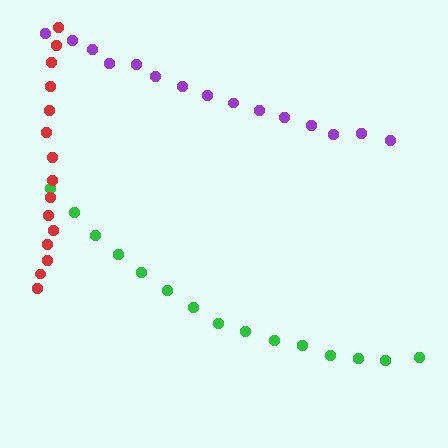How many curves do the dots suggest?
There are 3 distinct paths.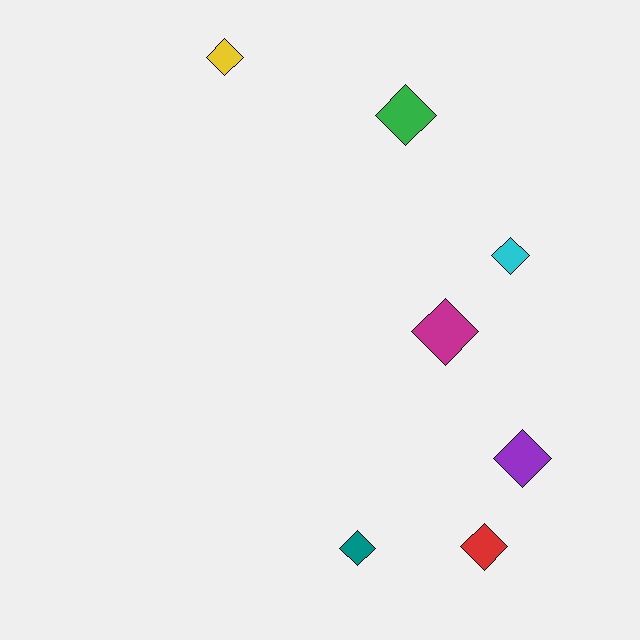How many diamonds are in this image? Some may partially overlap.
There are 7 diamonds.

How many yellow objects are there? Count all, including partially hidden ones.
There is 1 yellow object.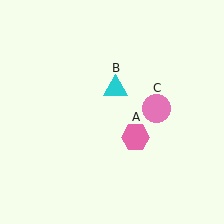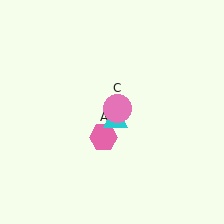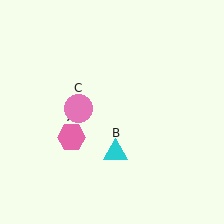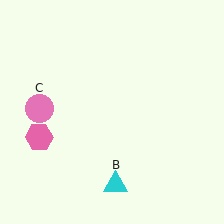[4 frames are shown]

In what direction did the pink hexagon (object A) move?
The pink hexagon (object A) moved left.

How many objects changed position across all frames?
3 objects changed position: pink hexagon (object A), cyan triangle (object B), pink circle (object C).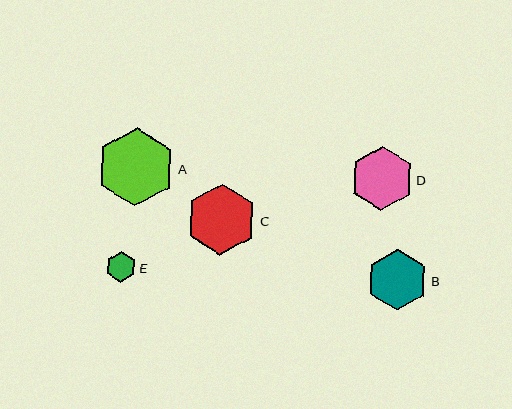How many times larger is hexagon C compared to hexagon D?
Hexagon C is approximately 1.1 times the size of hexagon D.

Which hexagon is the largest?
Hexagon A is the largest with a size of approximately 78 pixels.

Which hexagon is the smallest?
Hexagon E is the smallest with a size of approximately 31 pixels.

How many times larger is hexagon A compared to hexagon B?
Hexagon A is approximately 1.3 times the size of hexagon B.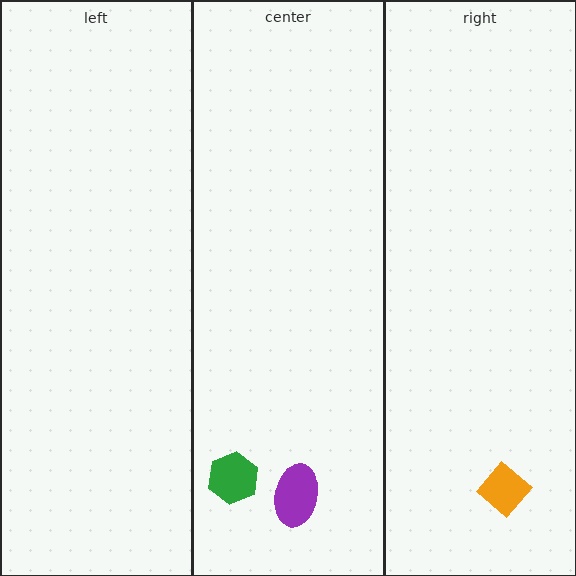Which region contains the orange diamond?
The right region.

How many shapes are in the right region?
1.